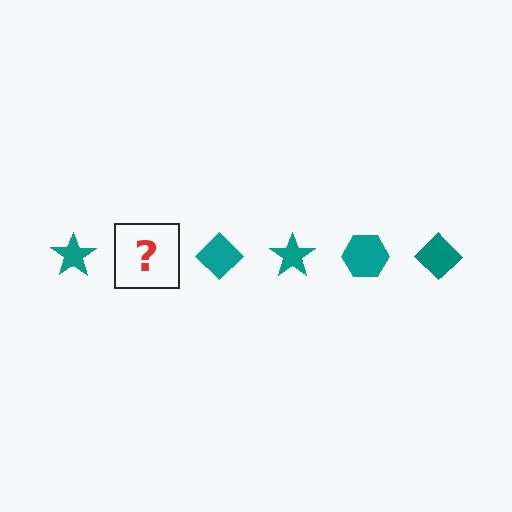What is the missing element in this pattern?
The missing element is a teal hexagon.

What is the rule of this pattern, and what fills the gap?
The rule is that the pattern cycles through star, hexagon, diamond shapes in teal. The gap should be filled with a teal hexagon.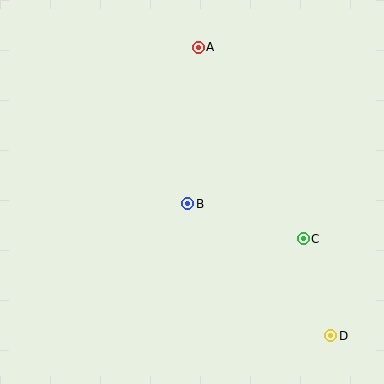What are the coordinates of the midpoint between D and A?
The midpoint between D and A is at (265, 192).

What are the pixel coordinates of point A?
Point A is at (198, 47).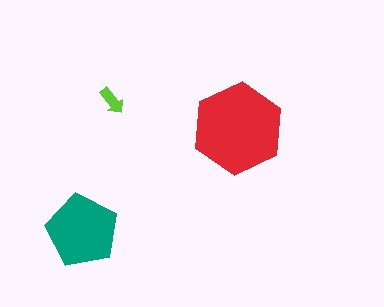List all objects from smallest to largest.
The lime arrow, the teal pentagon, the red hexagon.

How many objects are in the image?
There are 3 objects in the image.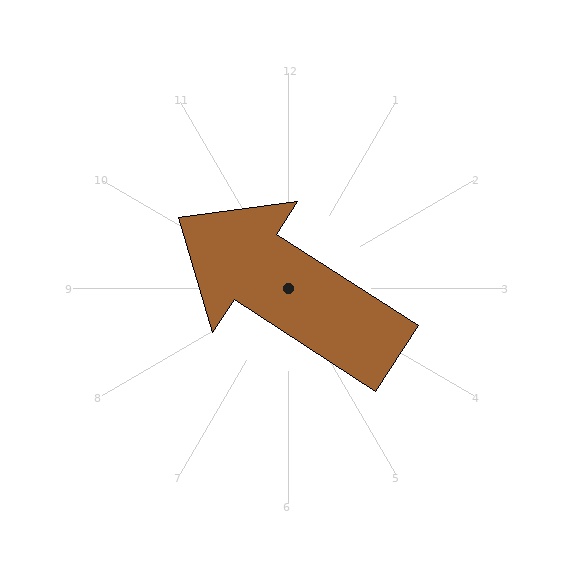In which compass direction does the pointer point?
Northwest.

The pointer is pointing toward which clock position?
Roughly 10 o'clock.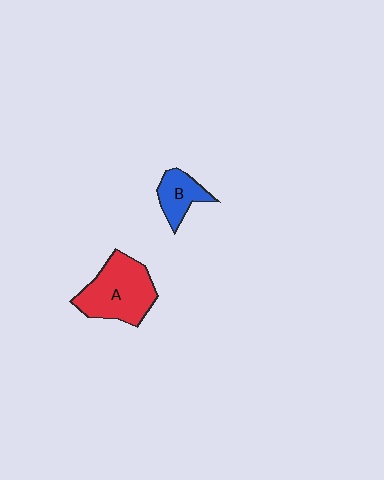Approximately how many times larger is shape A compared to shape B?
Approximately 2.1 times.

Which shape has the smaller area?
Shape B (blue).